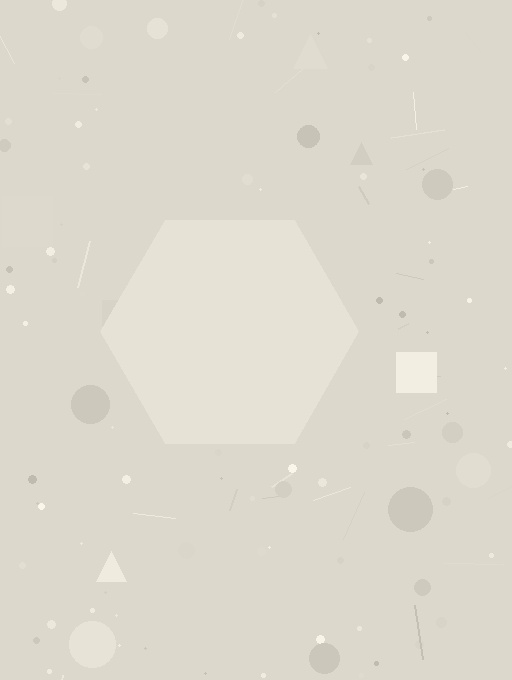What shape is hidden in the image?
A hexagon is hidden in the image.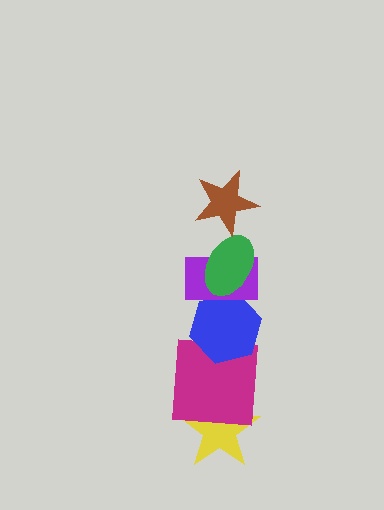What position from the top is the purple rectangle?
The purple rectangle is 3rd from the top.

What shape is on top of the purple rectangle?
The green ellipse is on top of the purple rectangle.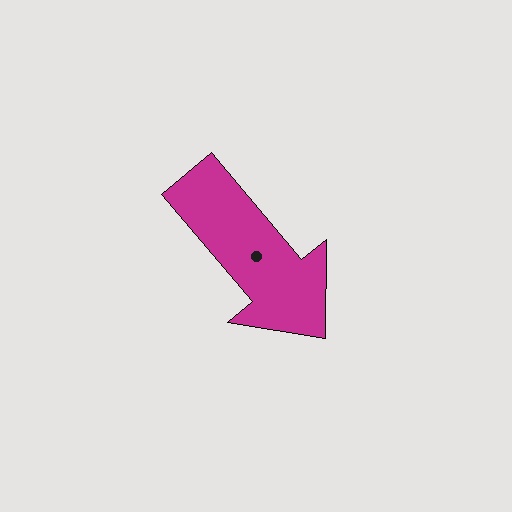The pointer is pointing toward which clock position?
Roughly 5 o'clock.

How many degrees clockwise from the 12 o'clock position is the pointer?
Approximately 140 degrees.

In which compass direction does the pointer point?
Southeast.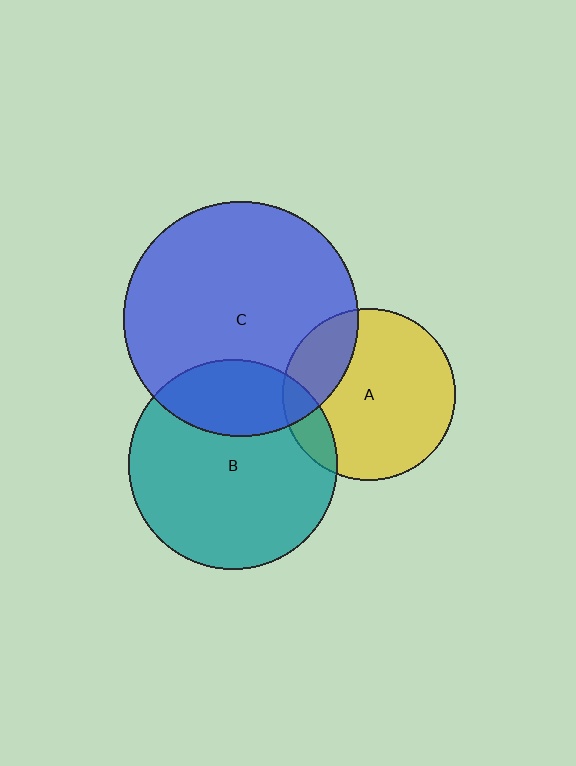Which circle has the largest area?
Circle C (blue).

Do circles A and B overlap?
Yes.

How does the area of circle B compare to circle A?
Approximately 1.5 times.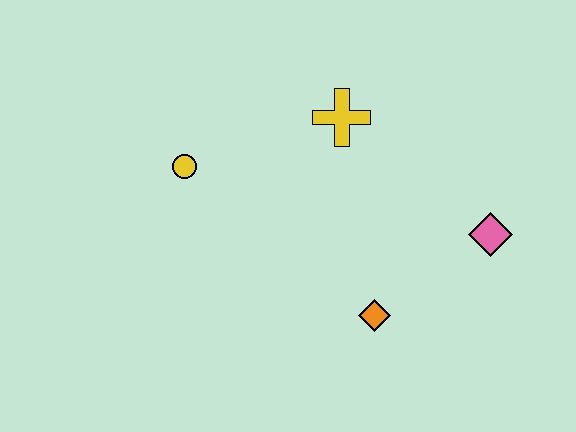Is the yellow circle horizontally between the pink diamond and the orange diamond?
No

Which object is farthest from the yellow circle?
The pink diamond is farthest from the yellow circle.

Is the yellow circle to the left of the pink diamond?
Yes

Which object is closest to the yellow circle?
The yellow cross is closest to the yellow circle.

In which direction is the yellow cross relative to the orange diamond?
The yellow cross is above the orange diamond.